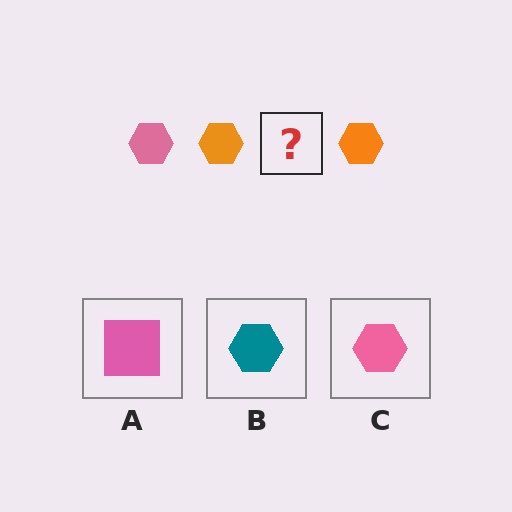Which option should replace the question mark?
Option C.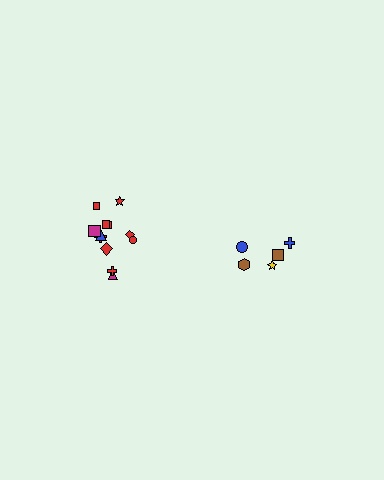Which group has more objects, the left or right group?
The left group.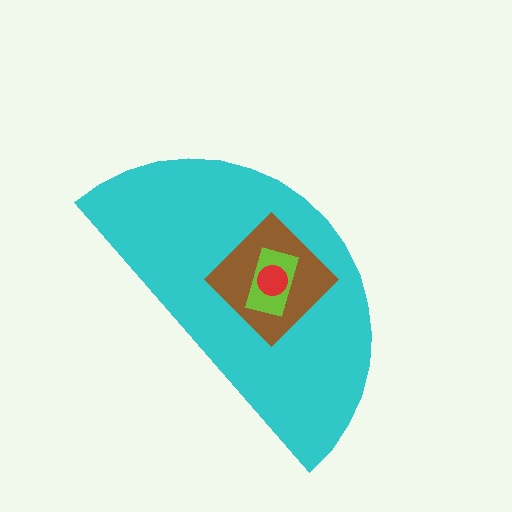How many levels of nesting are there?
4.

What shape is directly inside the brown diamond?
The lime rectangle.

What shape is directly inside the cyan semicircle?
The brown diamond.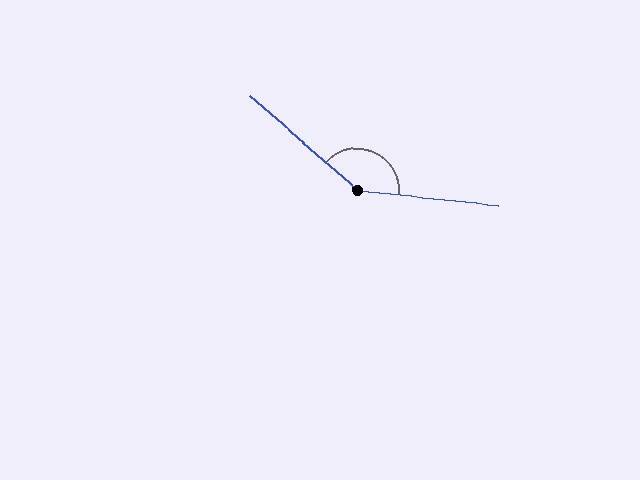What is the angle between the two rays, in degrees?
Approximately 145 degrees.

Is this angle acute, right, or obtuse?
It is obtuse.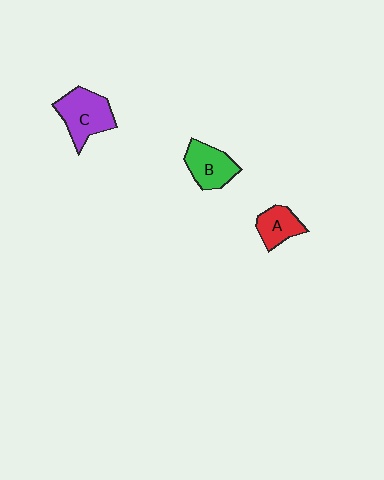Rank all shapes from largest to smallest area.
From largest to smallest: C (purple), B (green), A (red).